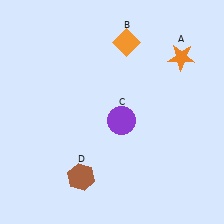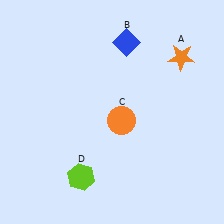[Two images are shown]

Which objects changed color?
B changed from orange to blue. C changed from purple to orange. D changed from brown to lime.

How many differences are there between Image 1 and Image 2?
There are 3 differences between the two images.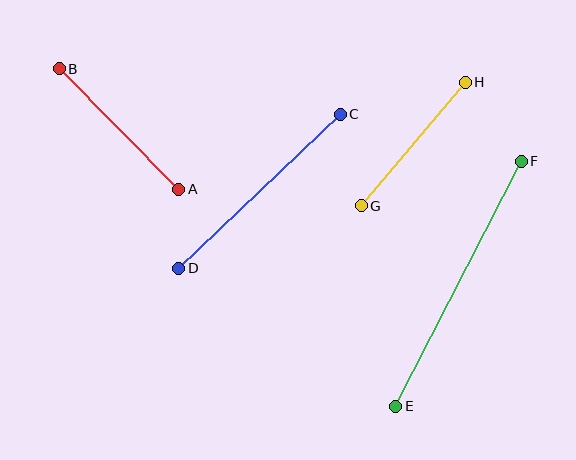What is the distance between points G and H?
The distance is approximately 162 pixels.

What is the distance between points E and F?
The distance is approximately 275 pixels.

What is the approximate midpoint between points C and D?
The midpoint is at approximately (259, 191) pixels.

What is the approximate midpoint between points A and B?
The midpoint is at approximately (119, 129) pixels.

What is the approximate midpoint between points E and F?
The midpoint is at approximately (459, 284) pixels.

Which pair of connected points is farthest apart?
Points E and F are farthest apart.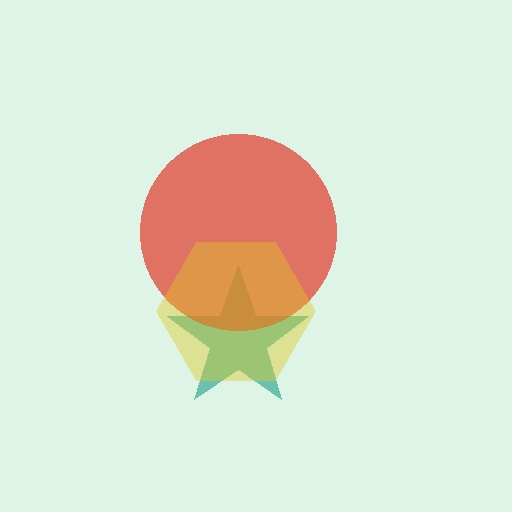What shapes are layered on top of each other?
The layered shapes are: a teal star, a red circle, a yellow hexagon.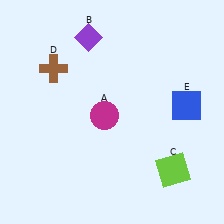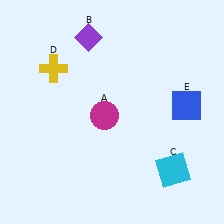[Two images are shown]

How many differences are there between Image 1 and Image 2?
There are 2 differences between the two images.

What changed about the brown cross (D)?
In Image 1, D is brown. In Image 2, it changed to yellow.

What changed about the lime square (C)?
In Image 1, C is lime. In Image 2, it changed to cyan.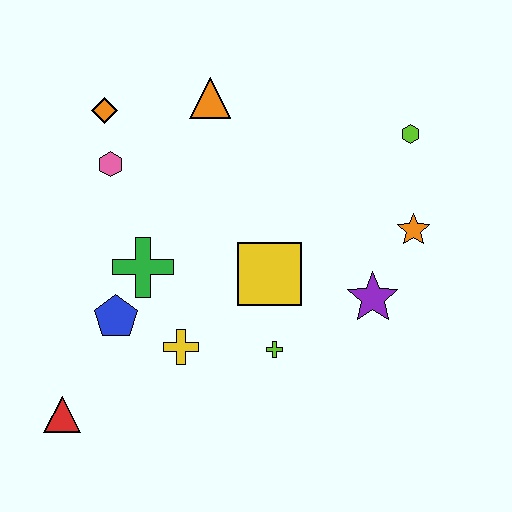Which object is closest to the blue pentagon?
The green cross is closest to the blue pentagon.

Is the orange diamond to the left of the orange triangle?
Yes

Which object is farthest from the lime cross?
The orange diamond is farthest from the lime cross.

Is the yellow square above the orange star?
No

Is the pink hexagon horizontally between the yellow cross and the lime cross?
No